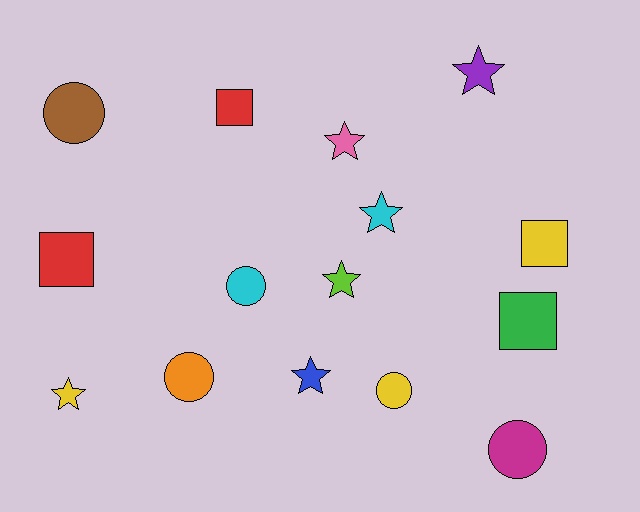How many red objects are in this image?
There are 2 red objects.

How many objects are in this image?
There are 15 objects.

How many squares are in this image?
There are 4 squares.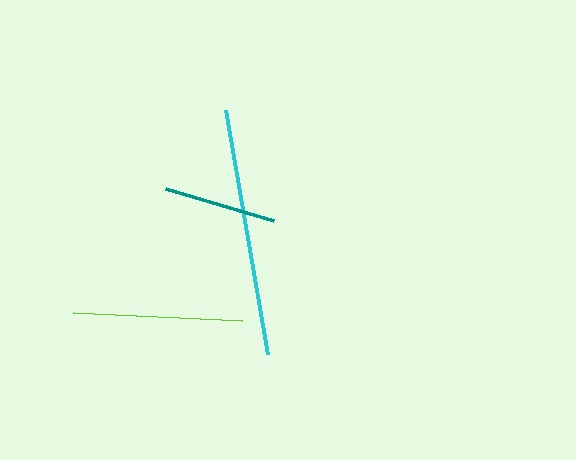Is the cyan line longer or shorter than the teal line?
The cyan line is longer than the teal line.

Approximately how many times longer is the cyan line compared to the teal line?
The cyan line is approximately 2.2 times the length of the teal line.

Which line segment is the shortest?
The teal line is the shortest at approximately 113 pixels.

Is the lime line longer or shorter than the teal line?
The lime line is longer than the teal line.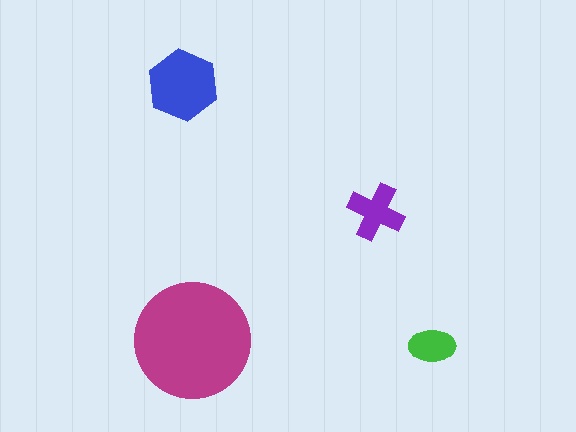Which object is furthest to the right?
The green ellipse is rightmost.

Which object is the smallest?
The green ellipse.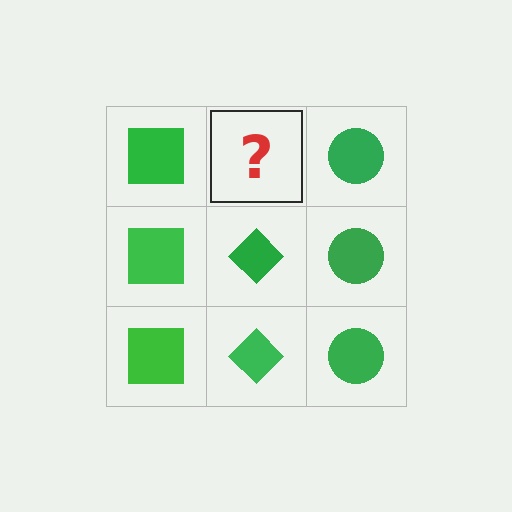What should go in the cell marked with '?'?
The missing cell should contain a green diamond.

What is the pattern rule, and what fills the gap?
The rule is that each column has a consistent shape. The gap should be filled with a green diamond.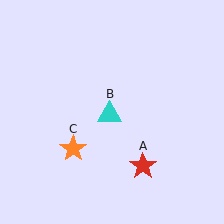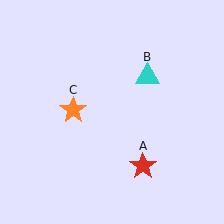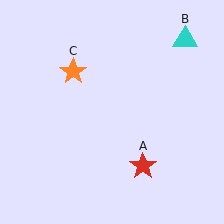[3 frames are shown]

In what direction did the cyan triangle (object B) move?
The cyan triangle (object B) moved up and to the right.